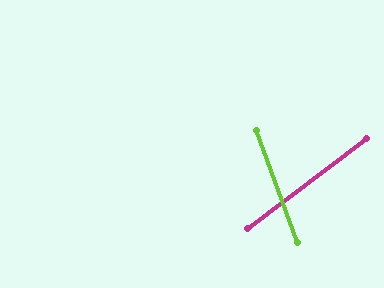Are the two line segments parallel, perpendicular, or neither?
Neither parallel nor perpendicular — they differ by about 73°.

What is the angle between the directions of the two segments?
Approximately 73 degrees.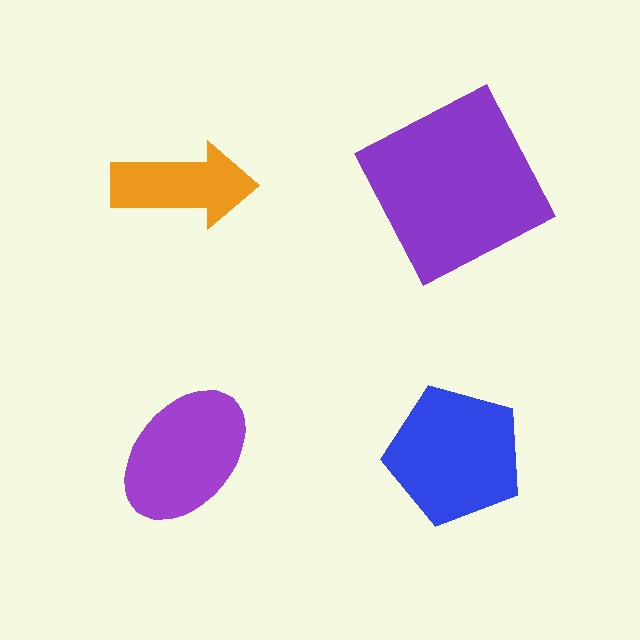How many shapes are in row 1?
2 shapes.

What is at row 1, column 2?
A purple square.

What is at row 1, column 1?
An orange arrow.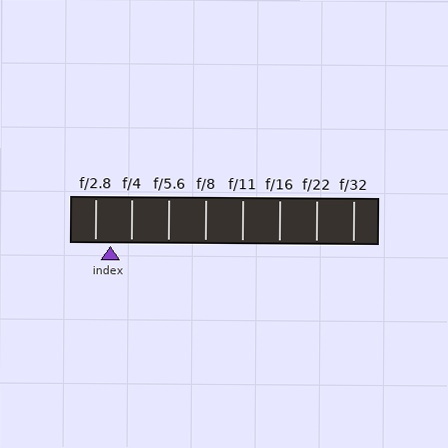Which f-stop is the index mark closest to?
The index mark is closest to f/2.8.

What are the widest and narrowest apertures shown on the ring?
The widest aperture shown is f/2.8 and the narrowest is f/32.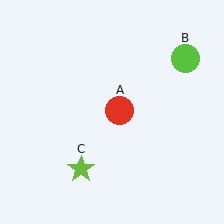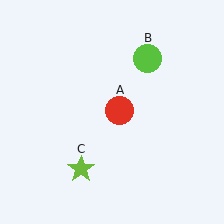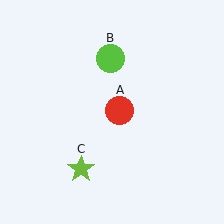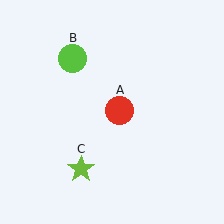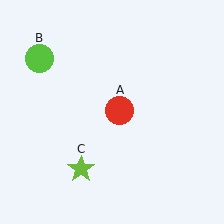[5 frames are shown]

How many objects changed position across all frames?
1 object changed position: lime circle (object B).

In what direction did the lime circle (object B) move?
The lime circle (object B) moved left.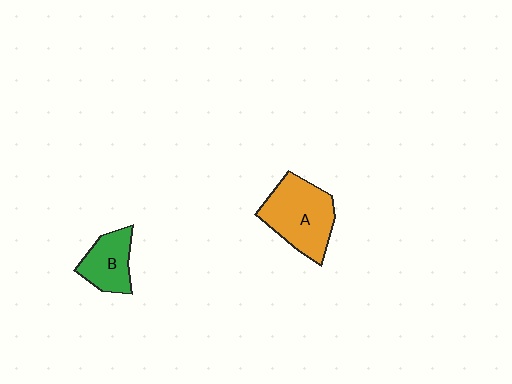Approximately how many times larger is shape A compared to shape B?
Approximately 1.7 times.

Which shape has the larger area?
Shape A (orange).